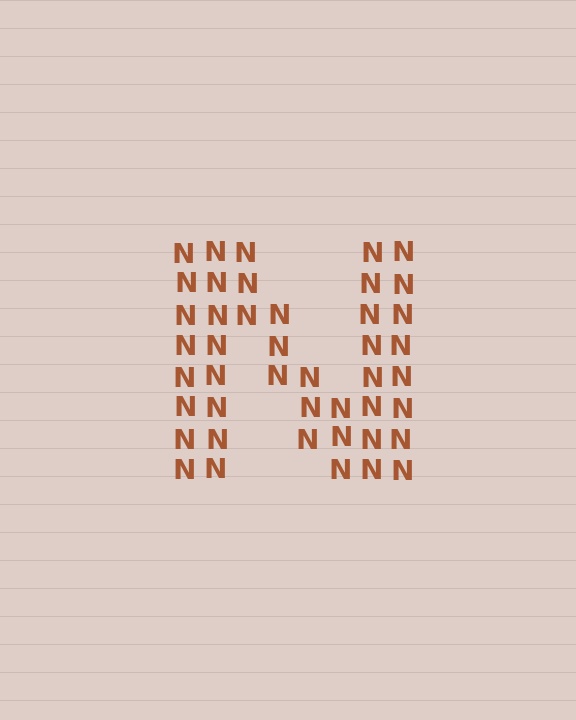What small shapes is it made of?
It is made of small letter N's.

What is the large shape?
The large shape is the letter N.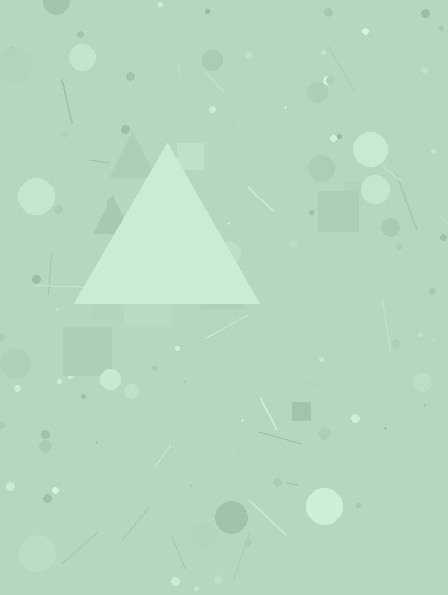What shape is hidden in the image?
A triangle is hidden in the image.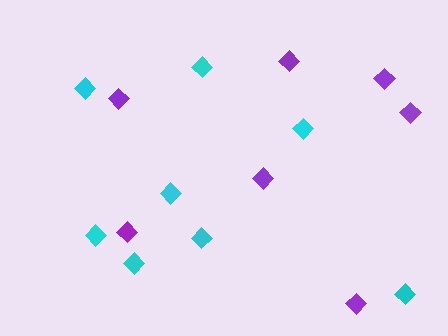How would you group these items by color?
There are 2 groups: one group of cyan diamonds (8) and one group of purple diamonds (7).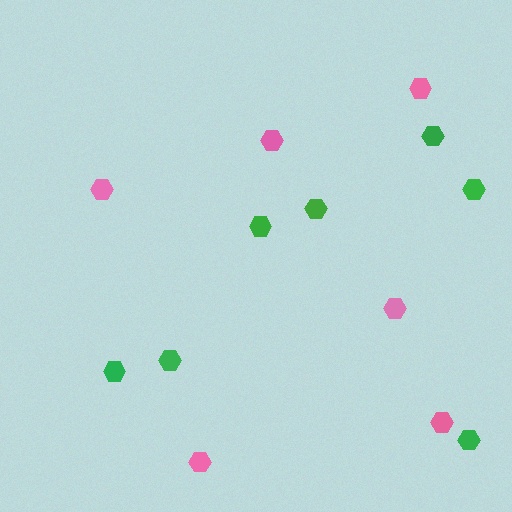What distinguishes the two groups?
There are 2 groups: one group of green hexagons (7) and one group of pink hexagons (6).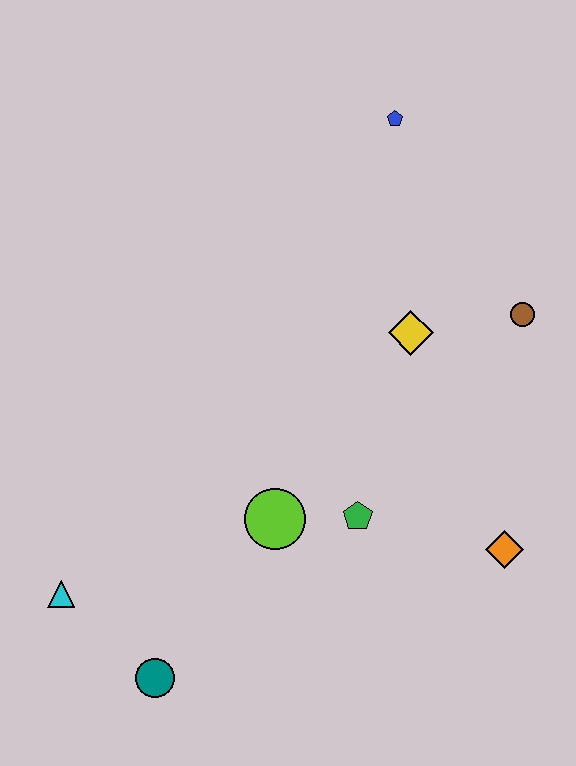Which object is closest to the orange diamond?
The green pentagon is closest to the orange diamond.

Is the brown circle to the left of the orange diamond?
No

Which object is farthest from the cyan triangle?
The blue pentagon is farthest from the cyan triangle.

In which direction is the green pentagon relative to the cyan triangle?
The green pentagon is to the right of the cyan triangle.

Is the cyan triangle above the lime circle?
No